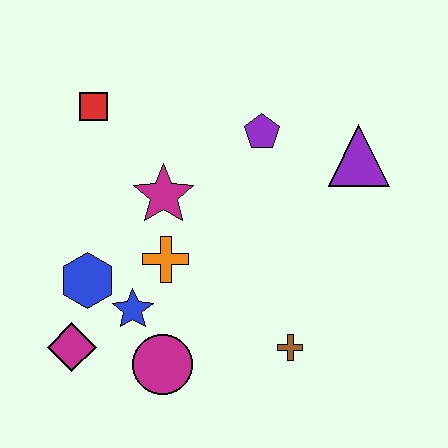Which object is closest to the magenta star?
The orange cross is closest to the magenta star.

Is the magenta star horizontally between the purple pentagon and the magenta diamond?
Yes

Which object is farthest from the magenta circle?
The purple triangle is farthest from the magenta circle.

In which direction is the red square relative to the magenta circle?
The red square is above the magenta circle.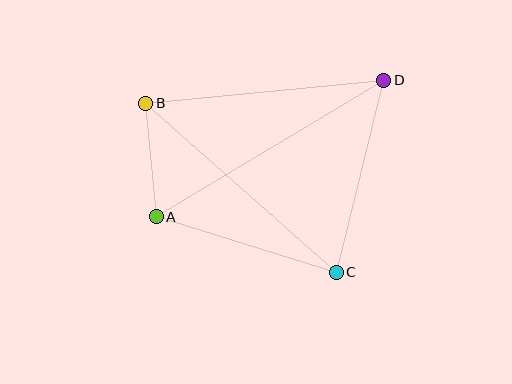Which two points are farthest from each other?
Points A and D are farthest from each other.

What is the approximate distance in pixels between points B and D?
The distance between B and D is approximately 239 pixels.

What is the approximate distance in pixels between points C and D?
The distance between C and D is approximately 198 pixels.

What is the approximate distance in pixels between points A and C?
The distance between A and C is approximately 189 pixels.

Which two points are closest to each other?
Points A and B are closest to each other.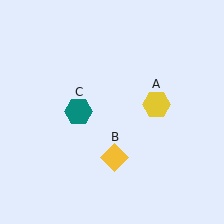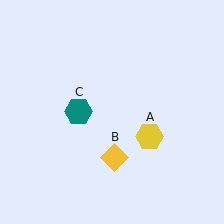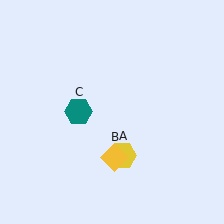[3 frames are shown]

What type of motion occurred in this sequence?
The yellow hexagon (object A) rotated clockwise around the center of the scene.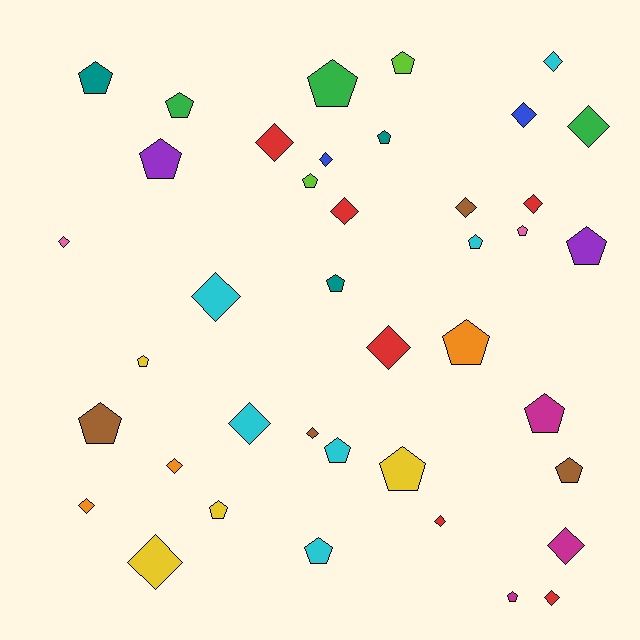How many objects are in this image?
There are 40 objects.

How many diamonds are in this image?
There are 19 diamonds.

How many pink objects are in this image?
There are 2 pink objects.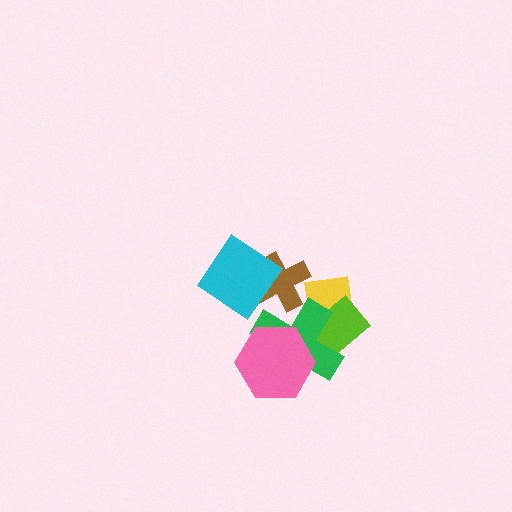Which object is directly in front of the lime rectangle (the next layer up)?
The green cross is directly in front of the lime rectangle.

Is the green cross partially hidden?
Yes, it is partially covered by another shape.